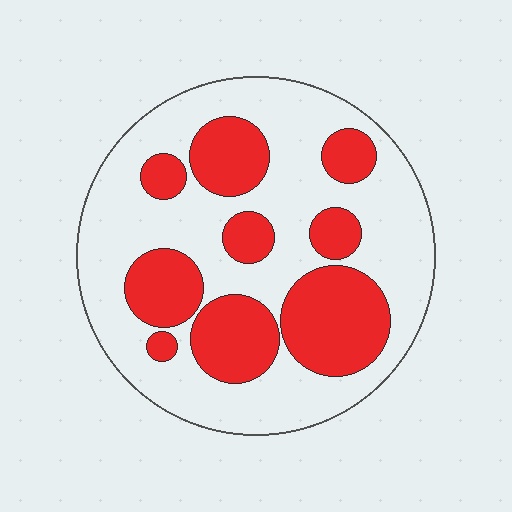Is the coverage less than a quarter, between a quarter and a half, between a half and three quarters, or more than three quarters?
Between a quarter and a half.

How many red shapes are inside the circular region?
9.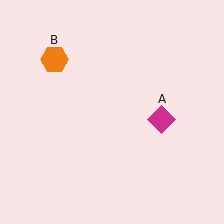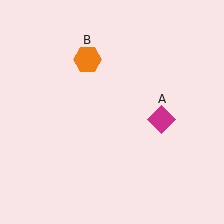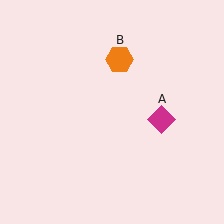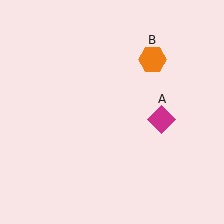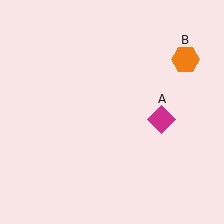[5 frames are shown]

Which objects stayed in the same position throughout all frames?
Magenta diamond (object A) remained stationary.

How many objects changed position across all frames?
1 object changed position: orange hexagon (object B).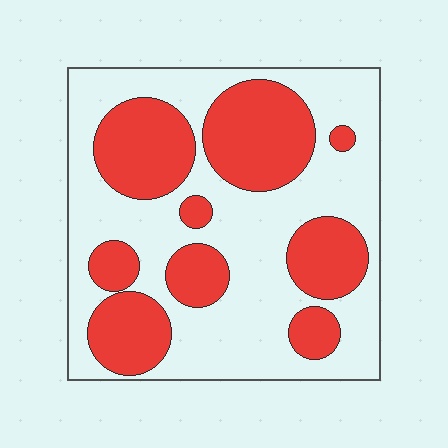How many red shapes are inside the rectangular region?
9.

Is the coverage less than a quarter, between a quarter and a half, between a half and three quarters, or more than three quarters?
Between a quarter and a half.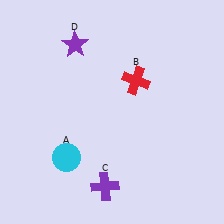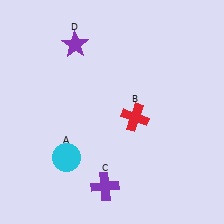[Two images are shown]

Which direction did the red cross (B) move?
The red cross (B) moved down.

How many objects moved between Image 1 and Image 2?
1 object moved between the two images.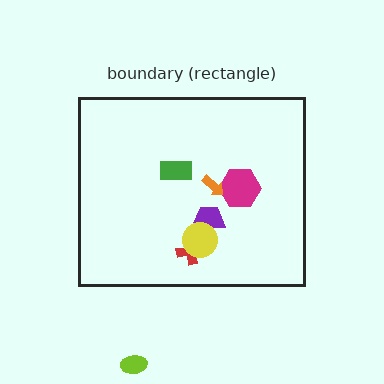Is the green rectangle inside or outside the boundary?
Inside.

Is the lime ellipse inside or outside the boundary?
Outside.